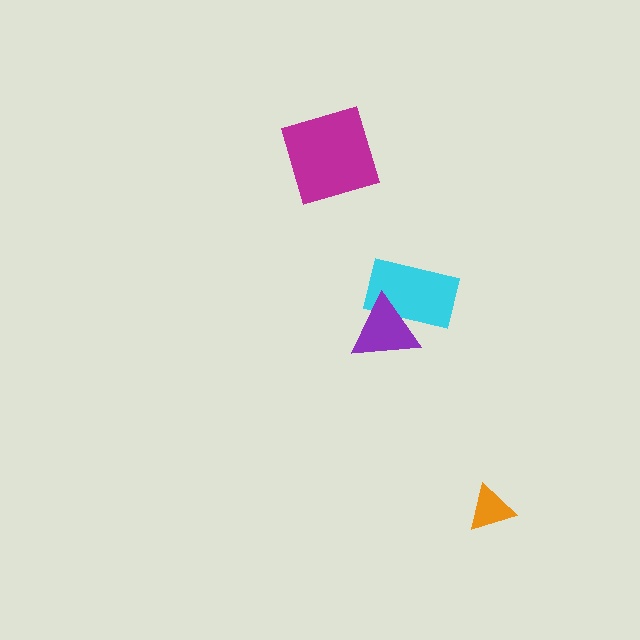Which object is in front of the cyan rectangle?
The purple triangle is in front of the cyan rectangle.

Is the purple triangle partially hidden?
No, no other shape covers it.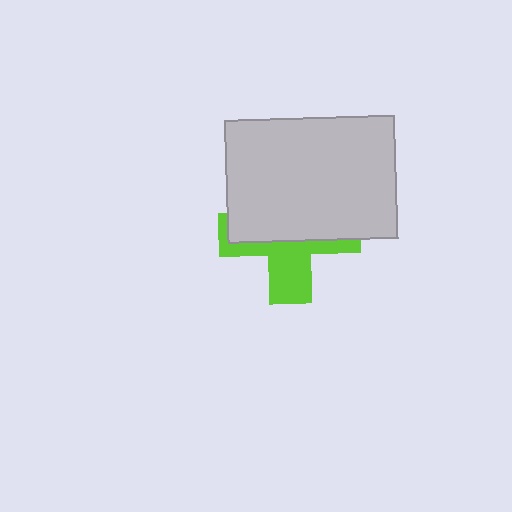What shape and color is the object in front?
The object in front is a light gray rectangle.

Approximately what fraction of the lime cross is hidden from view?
Roughly 61% of the lime cross is hidden behind the light gray rectangle.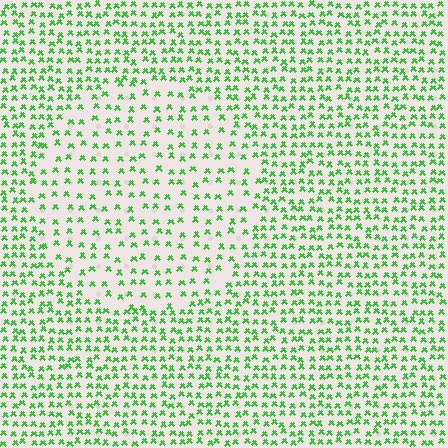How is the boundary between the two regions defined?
The boundary is defined by a change in element density (approximately 1.8x ratio). All elements are the same color, size, and shape.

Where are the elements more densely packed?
The elements are more densely packed outside the circle boundary.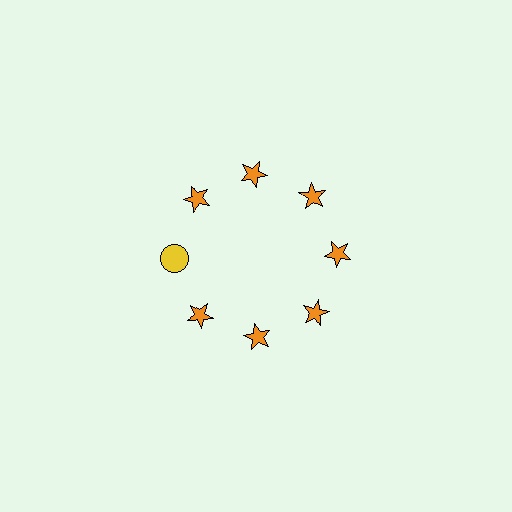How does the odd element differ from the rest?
It differs in both color (yellow instead of orange) and shape (circle instead of star).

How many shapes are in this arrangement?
There are 8 shapes arranged in a ring pattern.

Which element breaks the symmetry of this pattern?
The yellow circle at roughly the 9 o'clock position breaks the symmetry. All other shapes are orange stars.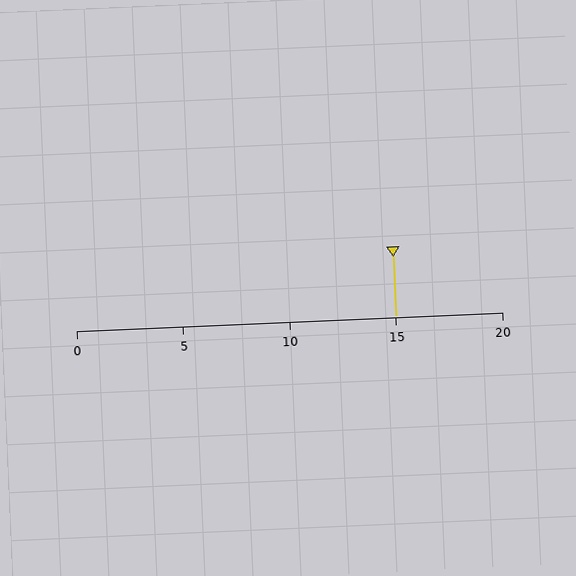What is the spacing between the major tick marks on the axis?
The major ticks are spaced 5 apart.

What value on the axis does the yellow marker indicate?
The marker indicates approximately 15.